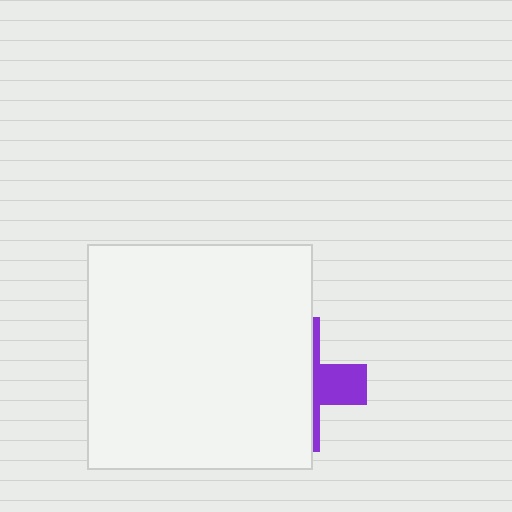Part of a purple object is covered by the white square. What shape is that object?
It is a cross.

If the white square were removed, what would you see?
You would see the complete purple cross.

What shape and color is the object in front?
The object in front is a white square.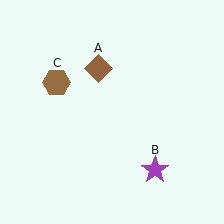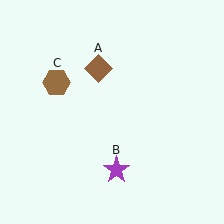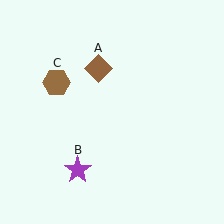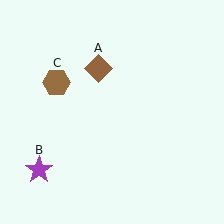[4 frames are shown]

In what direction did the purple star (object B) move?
The purple star (object B) moved left.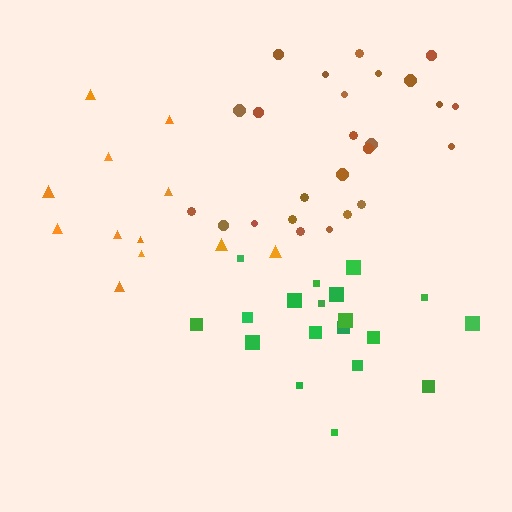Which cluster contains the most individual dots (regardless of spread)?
Brown (25).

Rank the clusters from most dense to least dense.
brown, green, orange.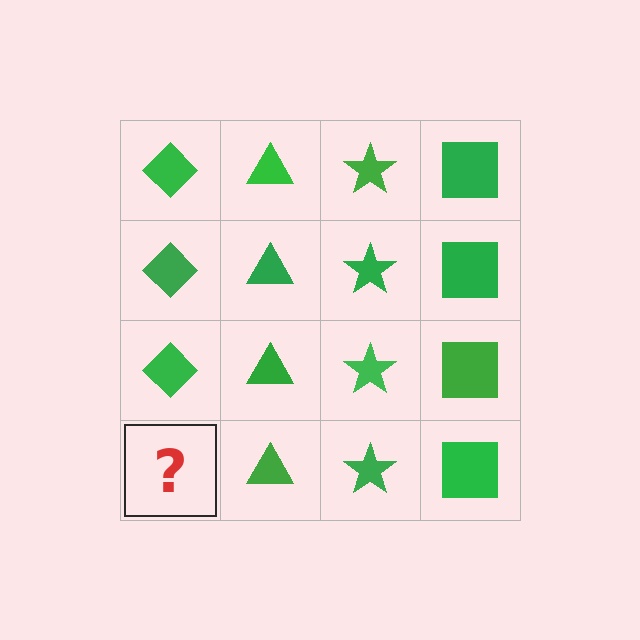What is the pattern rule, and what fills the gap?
The rule is that each column has a consistent shape. The gap should be filled with a green diamond.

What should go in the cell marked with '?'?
The missing cell should contain a green diamond.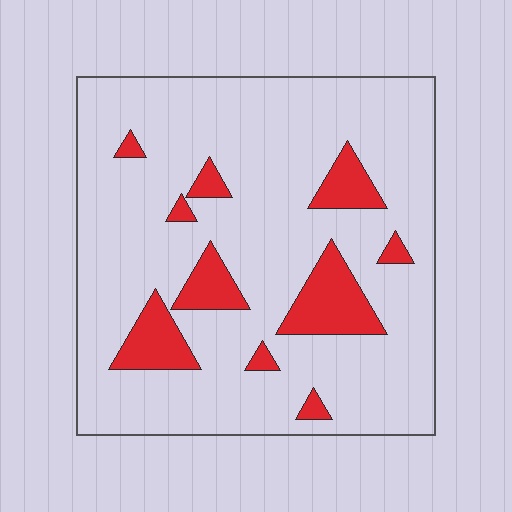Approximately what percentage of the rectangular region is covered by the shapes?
Approximately 15%.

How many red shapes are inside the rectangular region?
10.